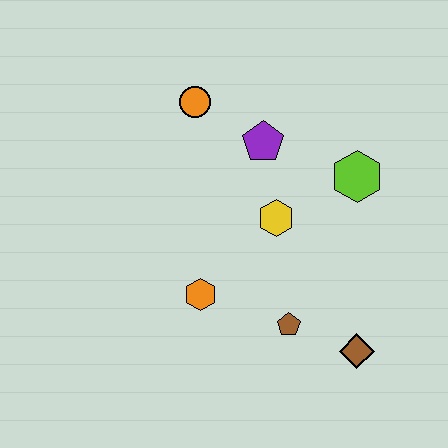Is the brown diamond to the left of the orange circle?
No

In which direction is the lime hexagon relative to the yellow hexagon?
The lime hexagon is to the right of the yellow hexagon.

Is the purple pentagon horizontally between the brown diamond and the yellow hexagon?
No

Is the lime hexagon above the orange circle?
No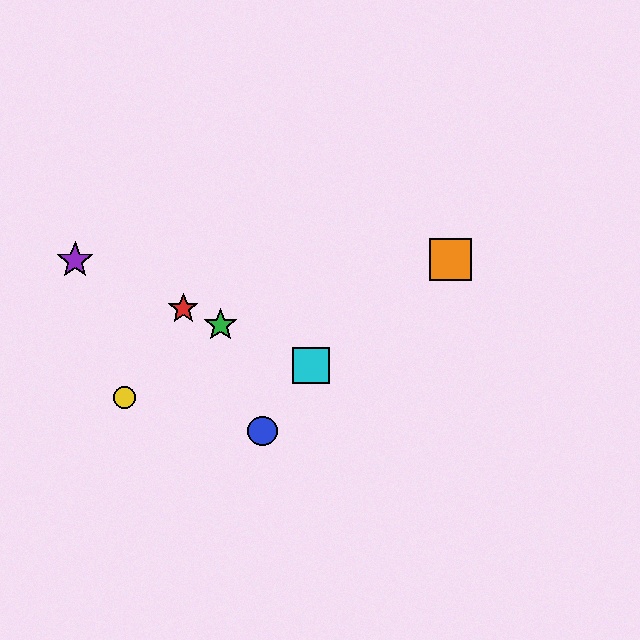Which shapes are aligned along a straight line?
The red star, the green star, the purple star, the cyan square are aligned along a straight line.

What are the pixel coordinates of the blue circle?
The blue circle is at (262, 431).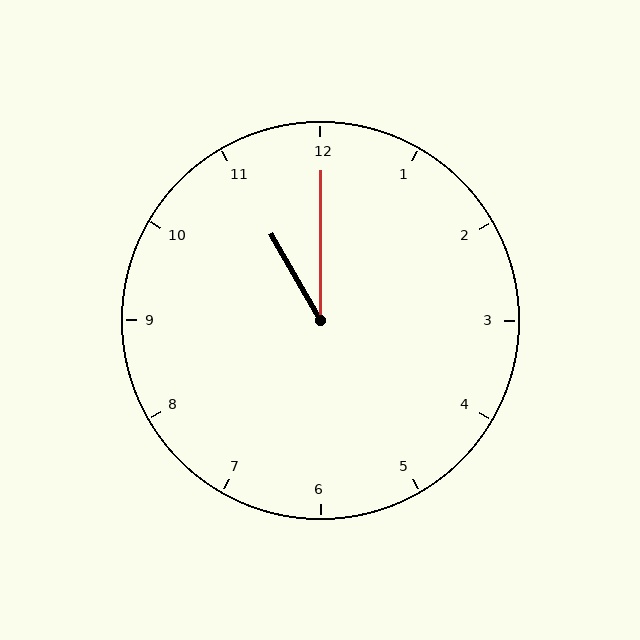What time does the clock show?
11:00.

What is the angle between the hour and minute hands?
Approximately 30 degrees.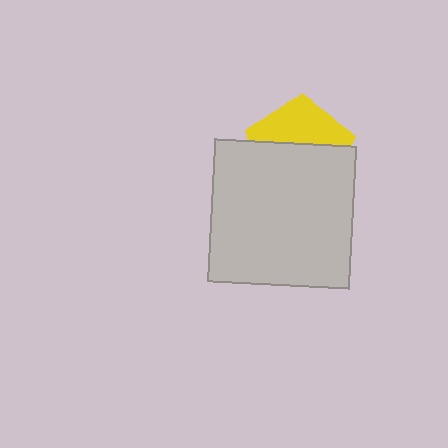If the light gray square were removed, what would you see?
You would see the complete yellow pentagon.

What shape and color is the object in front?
The object in front is a light gray square.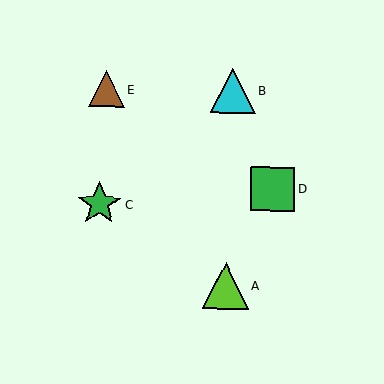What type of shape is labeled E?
Shape E is a brown triangle.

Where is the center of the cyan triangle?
The center of the cyan triangle is at (233, 91).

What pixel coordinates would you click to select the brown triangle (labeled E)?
Click at (106, 89) to select the brown triangle E.